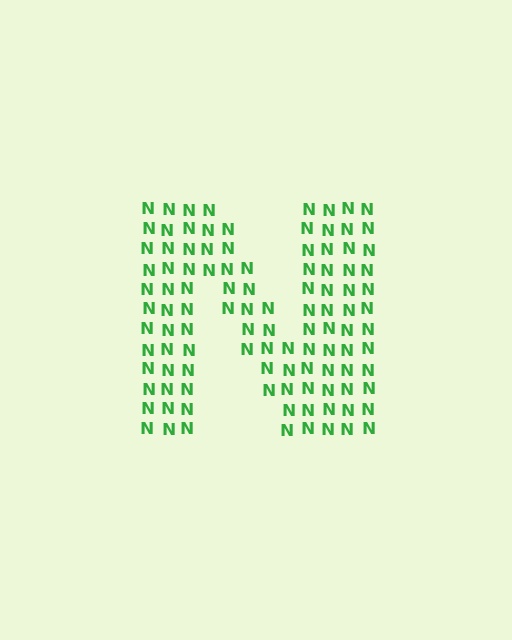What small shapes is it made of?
It is made of small letter N's.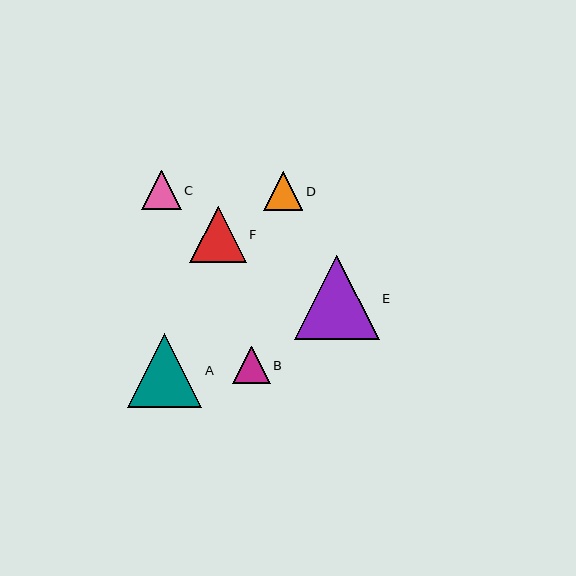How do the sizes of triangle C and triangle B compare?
Triangle C and triangle B are approximately the same size.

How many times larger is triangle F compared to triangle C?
Triangle F is approximately 1.4 times the size of triangle C.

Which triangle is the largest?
Triangle E is the largest with a size of approximately 84 pixels.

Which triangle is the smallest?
Triangle B is the smallest with a size of approximately 38 pixels.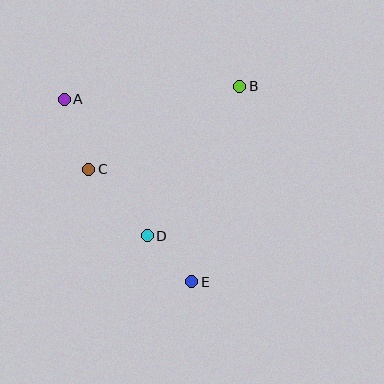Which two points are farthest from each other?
Points A and E are farthest from each other.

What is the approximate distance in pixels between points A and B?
The distance between A and B is approximately 176 pixels.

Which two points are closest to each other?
Points D and E are closest to each other.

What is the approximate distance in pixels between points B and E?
The distance between B and E is approximately 202 pixels.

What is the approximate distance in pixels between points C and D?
The distance between C and D is approximately 89 pixels.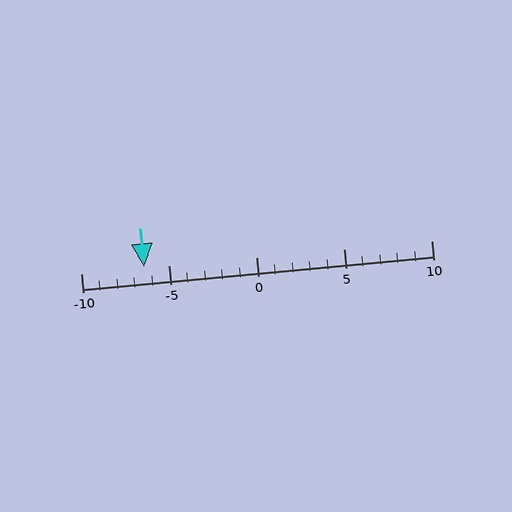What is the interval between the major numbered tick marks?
The major tick marks are spaced 5 units apart.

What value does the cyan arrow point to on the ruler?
The cyan arrow points to approximately -6.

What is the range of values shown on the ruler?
The ruler shows values from -10 to 10.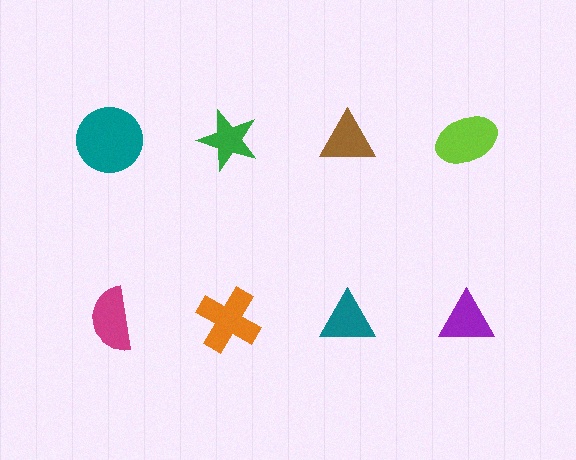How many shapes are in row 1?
4 shapes.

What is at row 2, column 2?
An orange cross.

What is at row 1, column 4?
A lime ellipse.